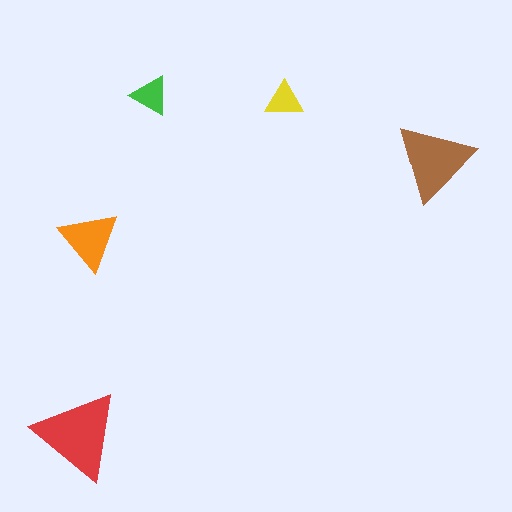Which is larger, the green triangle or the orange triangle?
The orange one.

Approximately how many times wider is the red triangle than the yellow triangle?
About 2.5 times wider.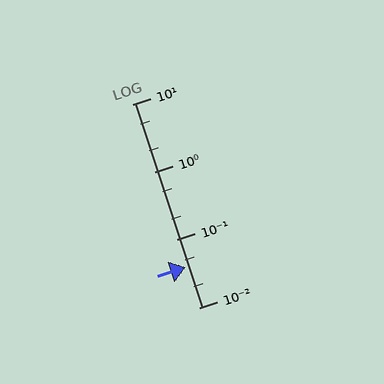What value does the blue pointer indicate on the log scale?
The pointer indicates approximately 0.04.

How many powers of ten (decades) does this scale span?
The scale spans 3 decades, from 0.01 to 10.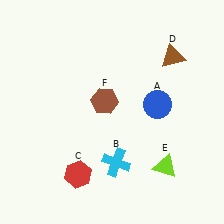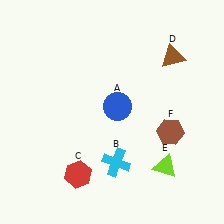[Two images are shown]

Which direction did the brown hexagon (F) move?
The brown hexagon (F) moved right.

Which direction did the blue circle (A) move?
The blue circle (A) moved left.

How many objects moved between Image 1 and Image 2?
2 objects moved between the two images.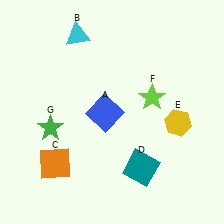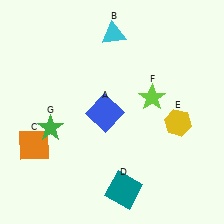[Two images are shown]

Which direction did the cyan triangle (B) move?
The cyan triangle (B) moved right.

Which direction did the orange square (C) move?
The orange square (C) moved left.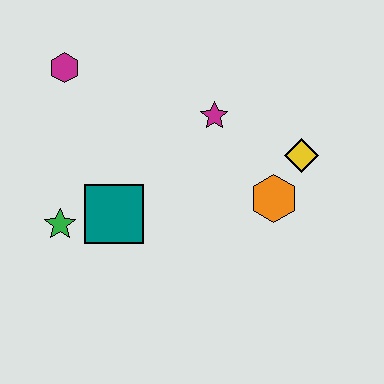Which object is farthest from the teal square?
The yellow diamond is farthest from the teal square.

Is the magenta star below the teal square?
No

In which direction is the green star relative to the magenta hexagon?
The green star is below the magenta hexagon.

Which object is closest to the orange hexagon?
The yellow diamond is closest to the orange hexagon.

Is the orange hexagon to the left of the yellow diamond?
Yes